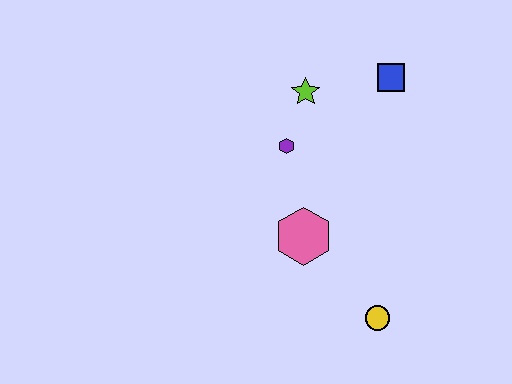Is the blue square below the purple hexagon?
No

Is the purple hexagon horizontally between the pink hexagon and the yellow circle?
No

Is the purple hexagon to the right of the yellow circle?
No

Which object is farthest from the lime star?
The yellow circle is farthest from the lime star.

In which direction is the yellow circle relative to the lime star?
The yellow circle is below the lime star.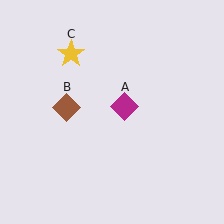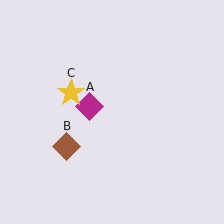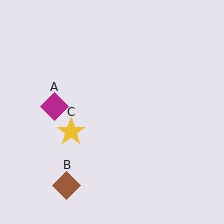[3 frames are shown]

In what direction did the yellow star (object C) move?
The yellow star (object C) moved down.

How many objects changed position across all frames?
3 objects changed position: magenta diamond (object A), brown diamond (object B), yellow star (object C).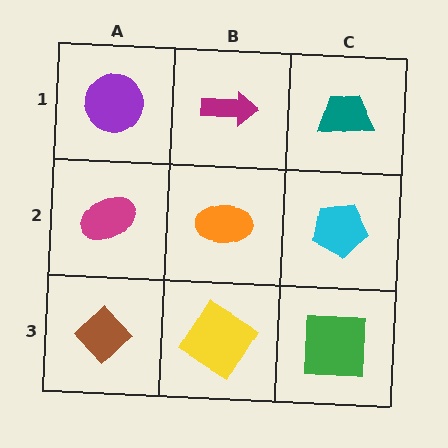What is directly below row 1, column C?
A cyan pentagon.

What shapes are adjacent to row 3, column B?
An orange ellipse (row 2, column B), a brown diamond (row 3, column A), a green square (row 3, column C).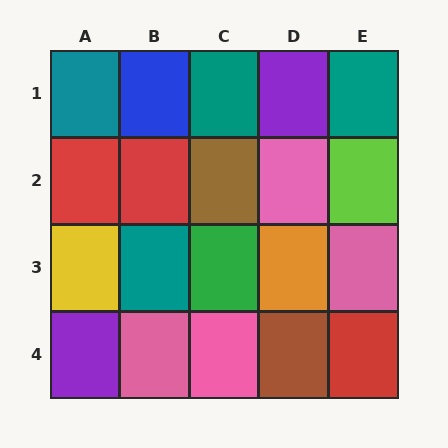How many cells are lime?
1 cell is lime.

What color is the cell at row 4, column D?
Brown.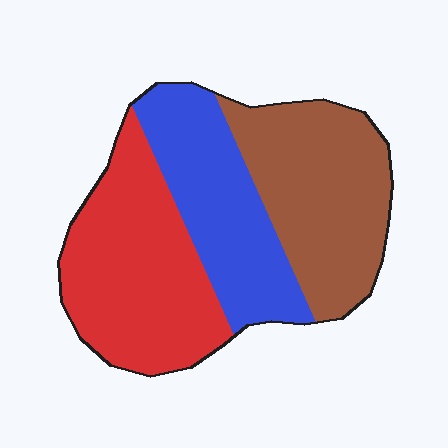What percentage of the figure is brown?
Brown covers about 35% of the figure.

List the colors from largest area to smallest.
From largest to smallest: red, brown, blue.